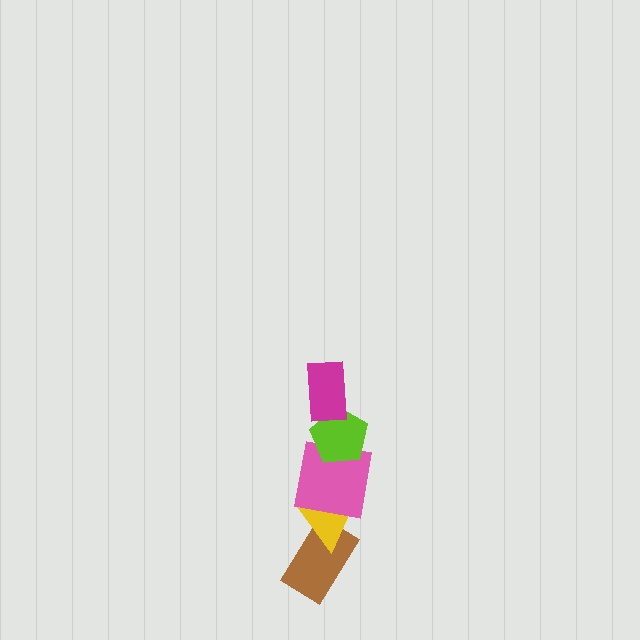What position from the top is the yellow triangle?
The yellow triangle is 4th from the top.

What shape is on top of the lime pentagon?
The magenta rectangle is on top of the lime pentagon.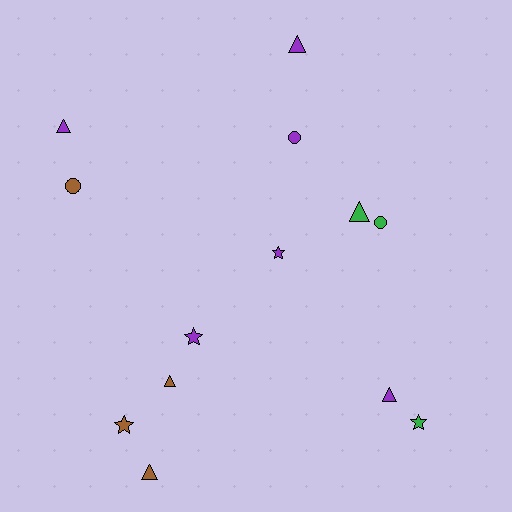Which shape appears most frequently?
Triangle, with 6 objects.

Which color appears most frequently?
Purple, with 6 objects.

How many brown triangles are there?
There are 2 brown triangles.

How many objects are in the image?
There are 13 objects.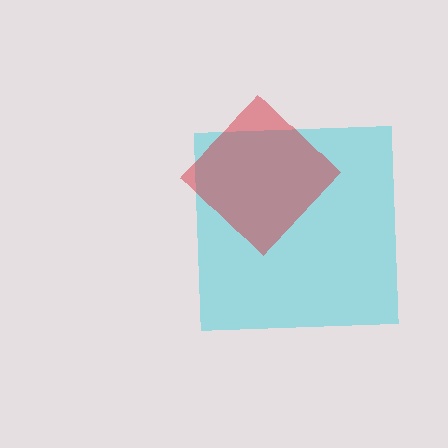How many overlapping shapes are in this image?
There are 2 overlapping shapes in the image.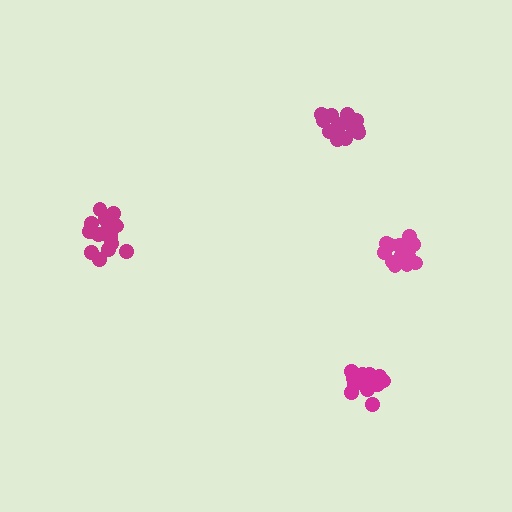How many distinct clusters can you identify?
There are 4 distinct clusters.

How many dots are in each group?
Group 1: 19 dots, Group 2: 18 dots, Group 3: 14 dots, Group 4: 15 dots (66 total).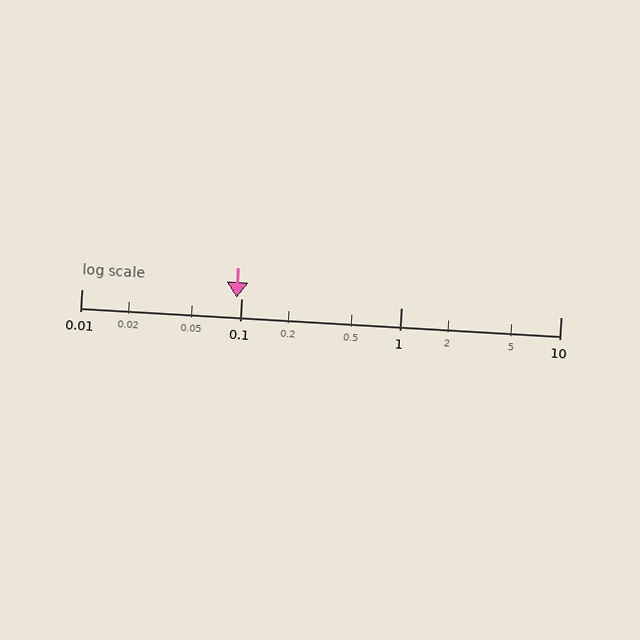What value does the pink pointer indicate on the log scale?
The pointer indicates approximately 0.094.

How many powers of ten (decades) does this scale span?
The scale spans 3 decades, from 0.01 to 10.